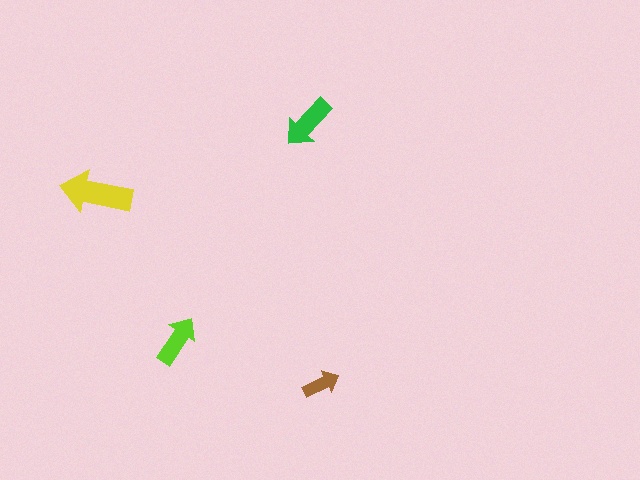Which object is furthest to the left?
The yellow arrow is leftmost.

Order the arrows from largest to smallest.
the yellow one, the green one, the lime one, the brown one.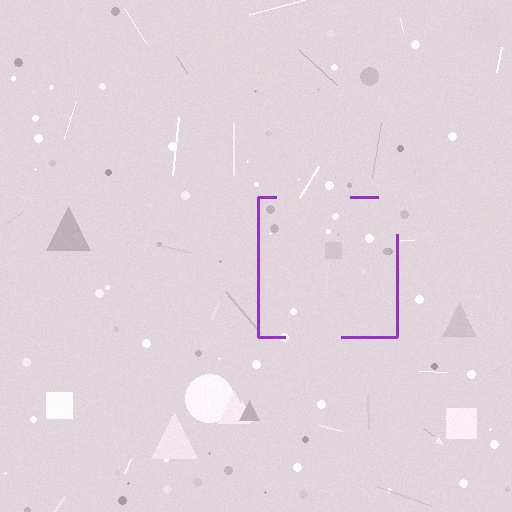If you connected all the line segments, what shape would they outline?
They would outline a square.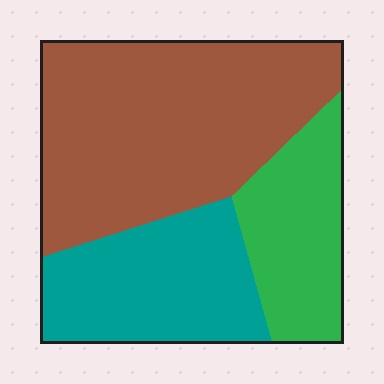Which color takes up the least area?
Green, at roughly 20%.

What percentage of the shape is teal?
Teal covers around 30% of the shape.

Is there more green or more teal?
Teal.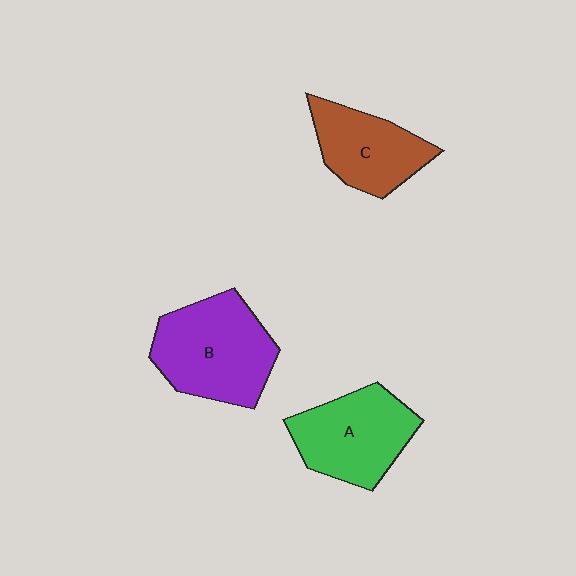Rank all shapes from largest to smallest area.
From largest to smallest: B (purple), A (green), C (brown).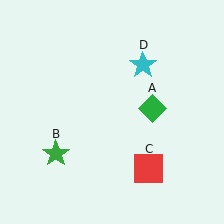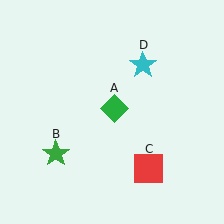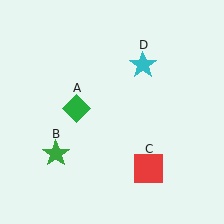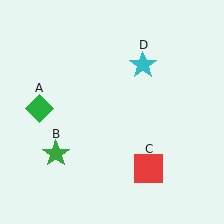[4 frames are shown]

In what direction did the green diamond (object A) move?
The green diamond (object A) moved left.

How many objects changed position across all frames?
1 object changed position: green diamond (object A).